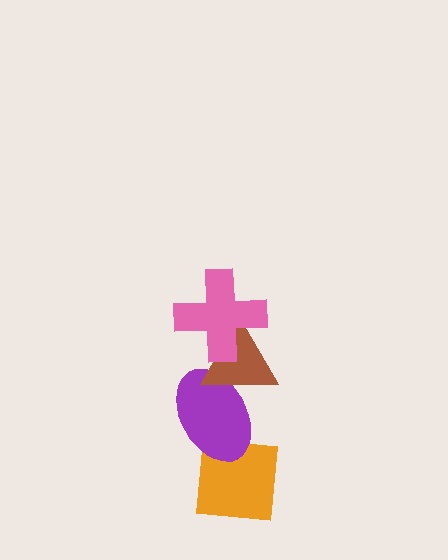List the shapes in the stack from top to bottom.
From top to bottom: the pink cross, the brown triangle, the purple ellipse, the orange square.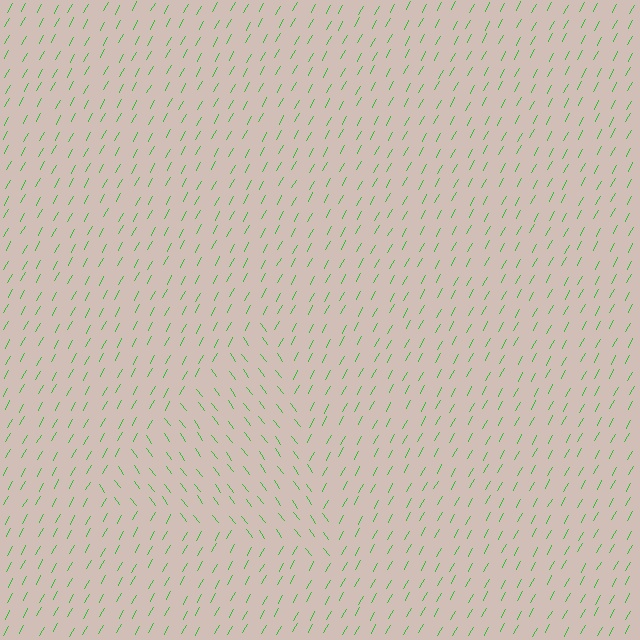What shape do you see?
I see a triangle.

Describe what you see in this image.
The image is filled with small green line segments. A triangle region in the image has lines oriented differently from the surrounding lines, creating a visible texture boundary.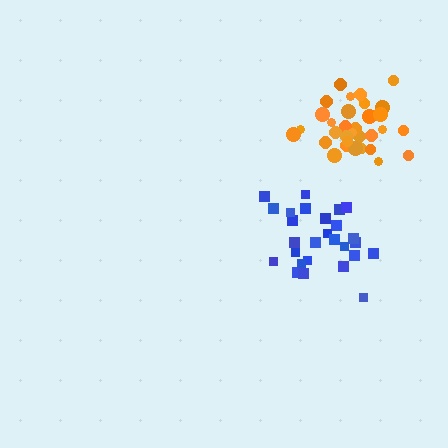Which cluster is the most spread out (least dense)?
Blue.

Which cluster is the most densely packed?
Orange.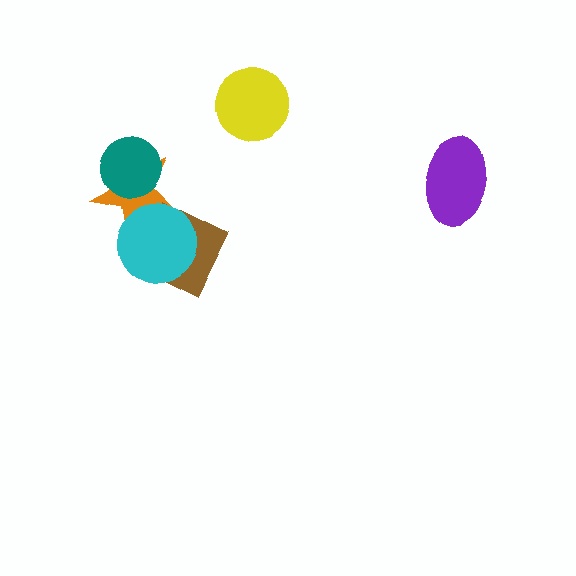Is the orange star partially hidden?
Yes, it is partially covered by another shape.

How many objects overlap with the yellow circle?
0 objects overlap with the yellow circle.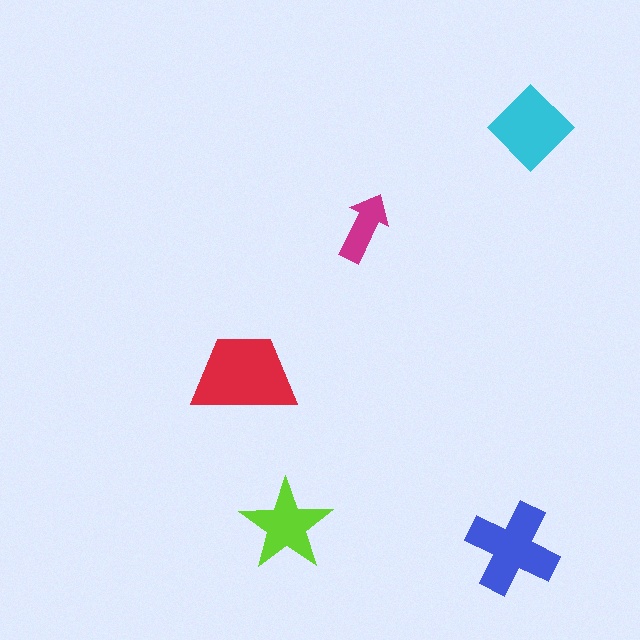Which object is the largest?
The red trapezoid.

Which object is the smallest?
The magenta arrow.